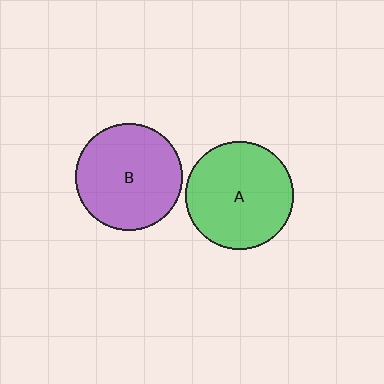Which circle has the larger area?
Circle A (green).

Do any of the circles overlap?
No, none of the circles overlap.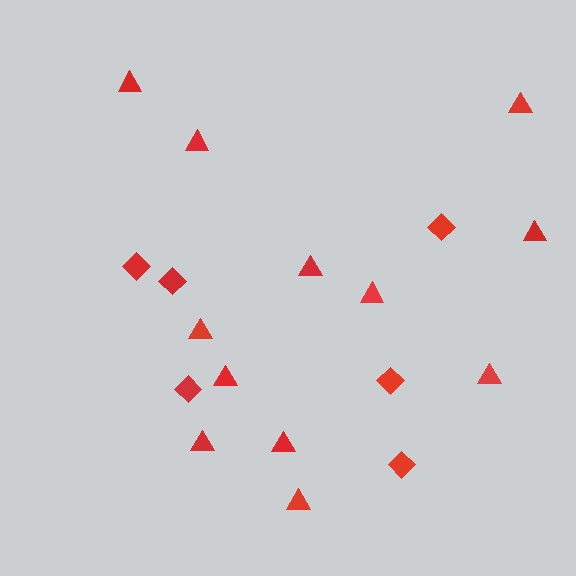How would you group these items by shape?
There are 2 groups: one group of triangles (12) and one group of diamonds (6).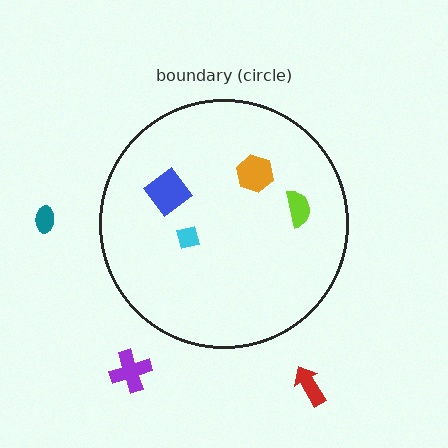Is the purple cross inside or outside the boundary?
Outside.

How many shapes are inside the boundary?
4 inside, 3 outside.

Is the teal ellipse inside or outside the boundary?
Outside.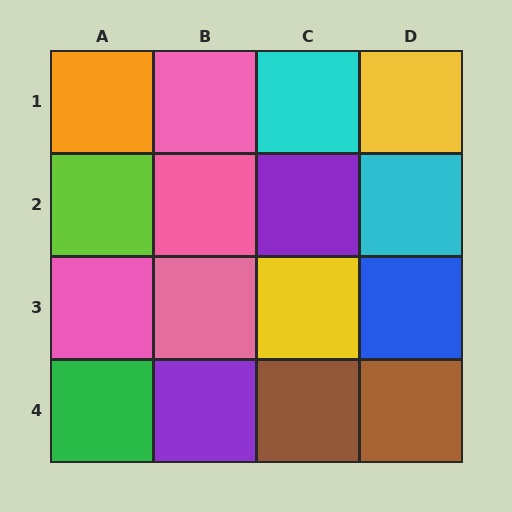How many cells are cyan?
2 cells are cyan.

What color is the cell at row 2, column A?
Lime.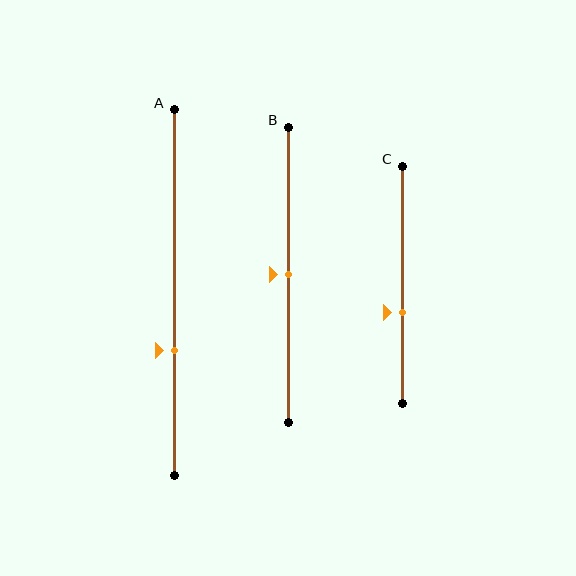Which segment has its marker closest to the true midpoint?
Segment B has its marker closest to the true midpoint.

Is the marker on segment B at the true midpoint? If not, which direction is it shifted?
Yes, the marker on segment B is at the true midpoint.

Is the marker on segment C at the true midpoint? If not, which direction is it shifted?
No, the marker on segment C is shifted downward by about 12% of the segment length.